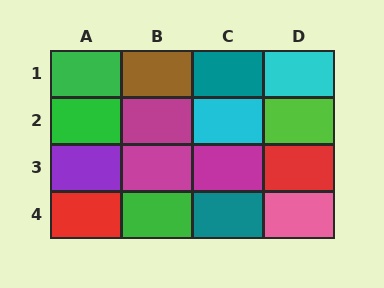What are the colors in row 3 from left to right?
Purple, magenta, magenta, red.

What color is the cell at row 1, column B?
Brown.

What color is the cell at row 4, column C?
Teal.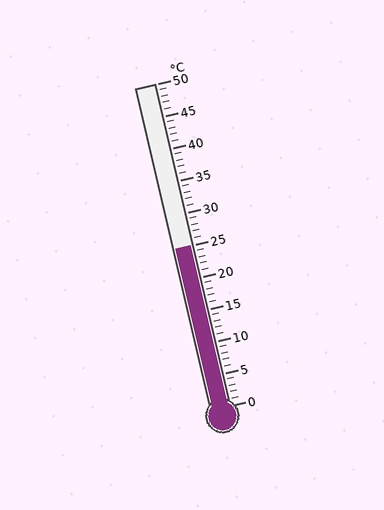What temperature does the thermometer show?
The thermometer shows approximately 25°C.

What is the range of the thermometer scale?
The thermometer scale ranges from 0°C to 50°C.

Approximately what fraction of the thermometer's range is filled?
The thermometer is filled to approximately 50% of its range.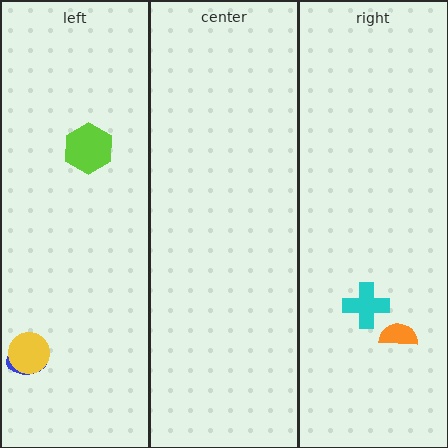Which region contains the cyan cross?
The right region.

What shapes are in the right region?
The orange semicircle, the cyan cross.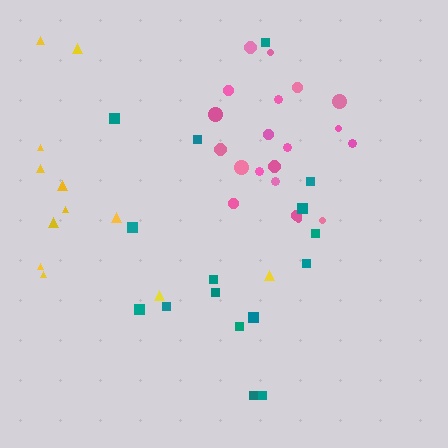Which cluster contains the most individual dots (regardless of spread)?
Pink (20).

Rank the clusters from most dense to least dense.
pink, teal, yellow.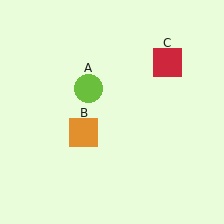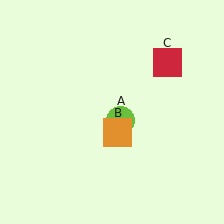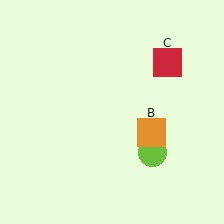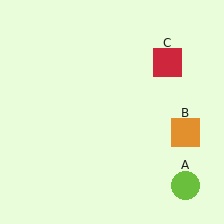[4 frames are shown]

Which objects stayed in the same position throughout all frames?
Red square (object C) remained stationary.